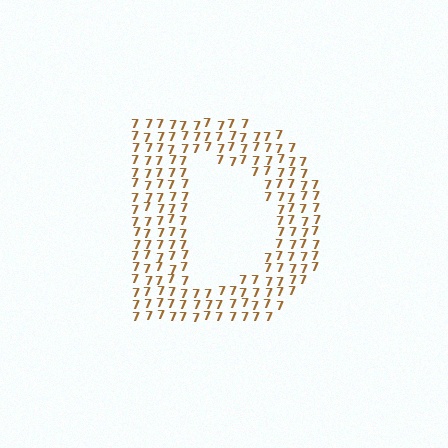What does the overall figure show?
The overall figure shows the letter D.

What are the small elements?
The small elements are digit 7's.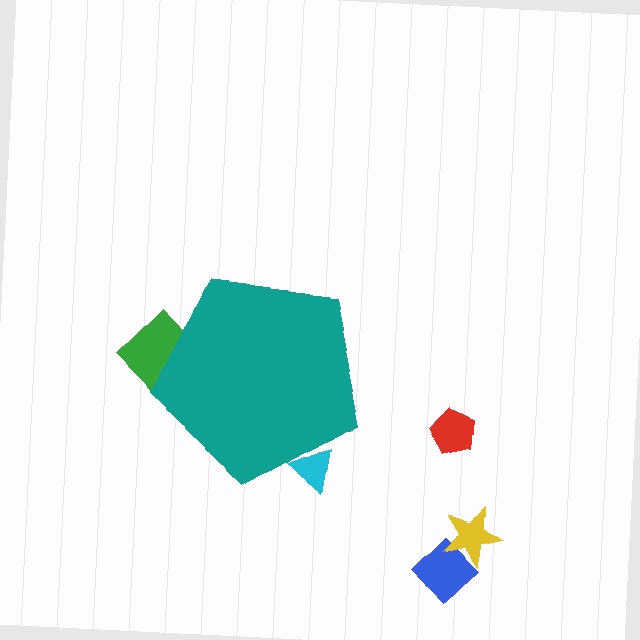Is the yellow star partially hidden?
No, the yellow star is fully visible.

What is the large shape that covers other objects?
A teal pentagon.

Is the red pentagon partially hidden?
No, the red pentagon is fully visible.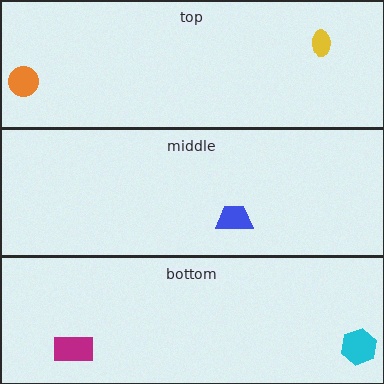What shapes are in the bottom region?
The cyan hexagon, the magenta rectangle.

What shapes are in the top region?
The orange circle, the yellow ellipse.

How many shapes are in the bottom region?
2.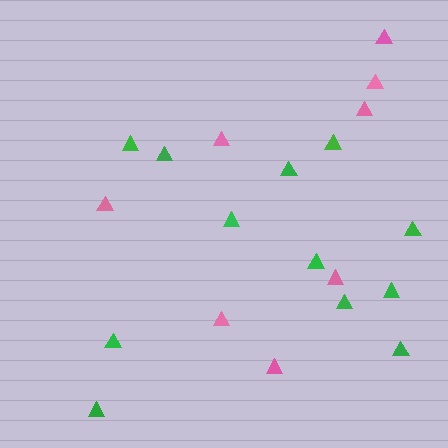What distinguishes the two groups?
There are 2 groups: one group of pink triangles (8) and one group of green triangles (12).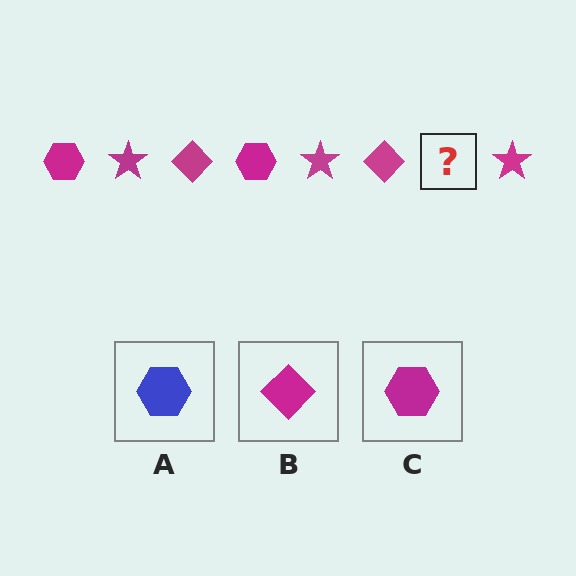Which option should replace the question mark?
Option C.